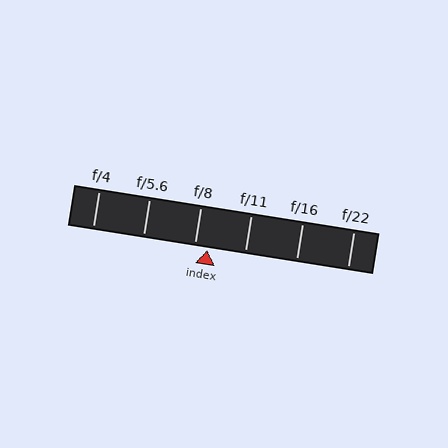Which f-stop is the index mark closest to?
The index mark is closest to f/8.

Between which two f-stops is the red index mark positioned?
The index mark is between f/8 and f/11.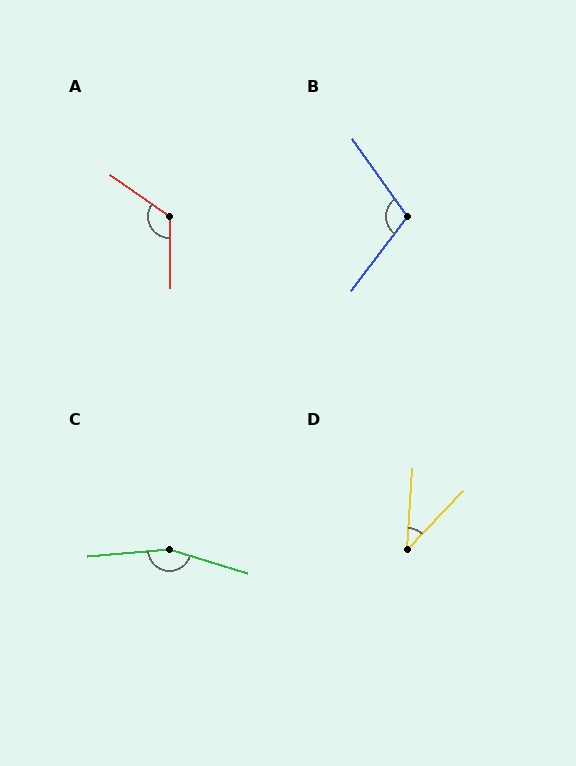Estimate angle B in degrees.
Approximately 107 degrees.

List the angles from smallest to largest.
D (40°), B (107°), A (125°), C (158°).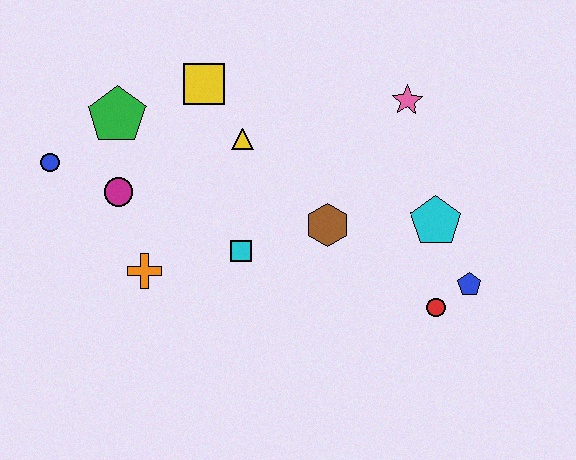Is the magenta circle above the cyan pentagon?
Yes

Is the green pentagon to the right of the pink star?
No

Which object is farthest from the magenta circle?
The blue pentagon is farthest from the magenta circle.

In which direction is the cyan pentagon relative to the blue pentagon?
The cyan pentagon is above the blue pentagon.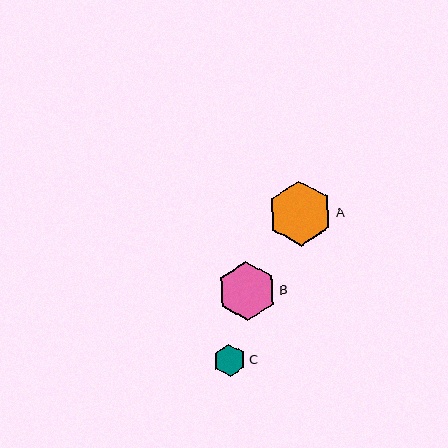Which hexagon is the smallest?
Hexagon C is the smallest with a size of approximately 33 pixels.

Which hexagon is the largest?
Hexagon A is the largest with a size of approximately 65 pixels.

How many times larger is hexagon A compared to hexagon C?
Hexagon A is approximately 2.0 times the size of hexagon C.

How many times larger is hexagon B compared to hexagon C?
Hexagon B is approximately 1.8 times the size of hexagon C.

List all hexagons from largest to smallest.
From largest to smallest: A, B, C.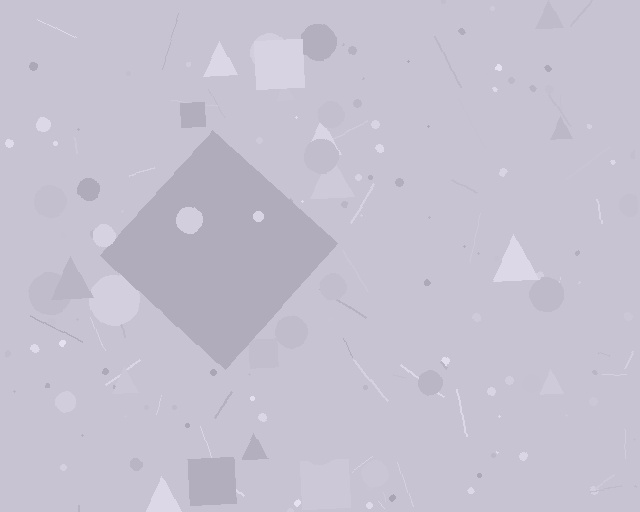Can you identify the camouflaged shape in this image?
The camouflaged shape is a diamond.